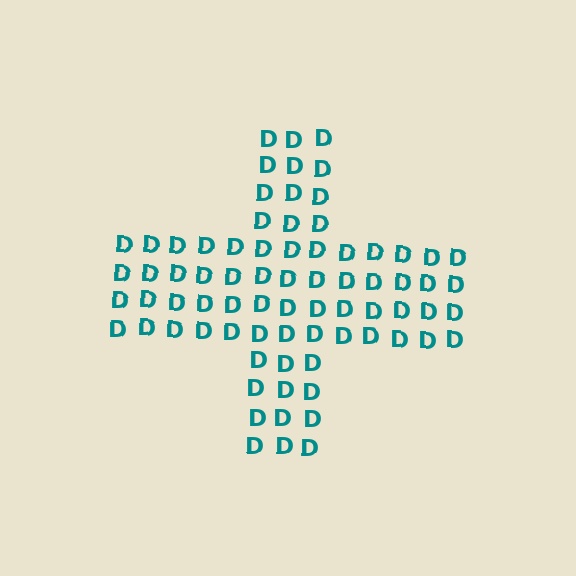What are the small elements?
The small elements are letter D's.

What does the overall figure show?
The overall figure shows a cross.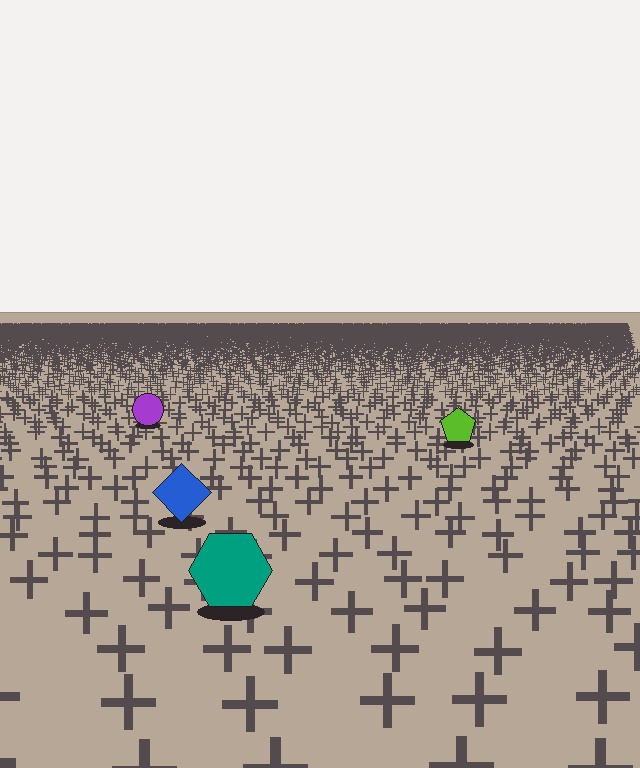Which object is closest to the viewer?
The teal hexagon is closest. The texture marks near it are larger and more spread out.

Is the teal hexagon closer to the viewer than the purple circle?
Yes. The teal hexagon is closer — you can tell from the texture gradient: the ground texture is coarser near it.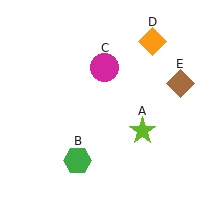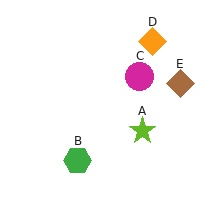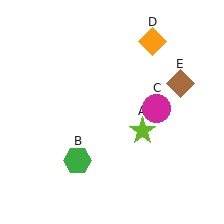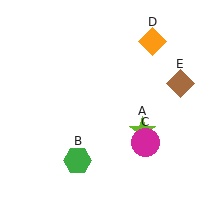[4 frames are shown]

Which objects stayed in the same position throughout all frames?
Lime star (object A) and green hexagon (object B) and orange diamond (object D) and brown diamond (object E) remained stationary.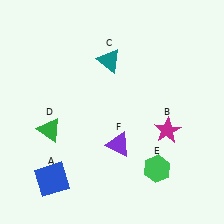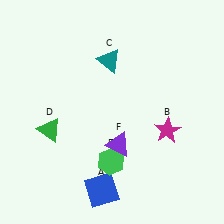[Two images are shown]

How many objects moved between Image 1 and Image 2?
2 objects moved between the two images.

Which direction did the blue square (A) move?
The blue square (A) moved right.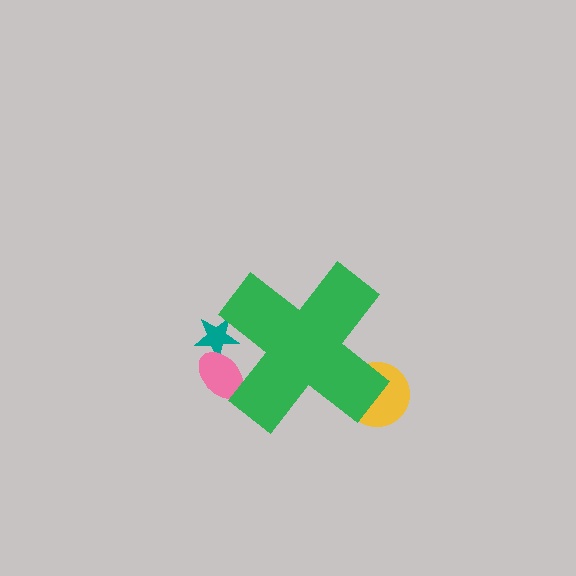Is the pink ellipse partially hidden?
Yes, the pink ellipse is partially hidden behind the green cross.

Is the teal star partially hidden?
Yes, the teal star is partially hidden behind the green cross.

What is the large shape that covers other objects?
A green cross.